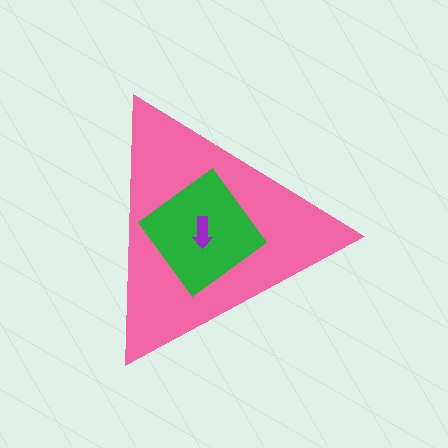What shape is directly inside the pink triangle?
The green diamond.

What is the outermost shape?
The pink triangle.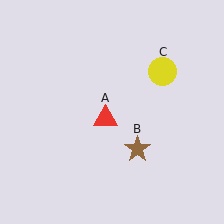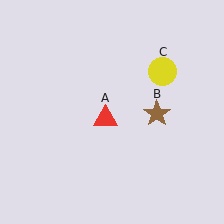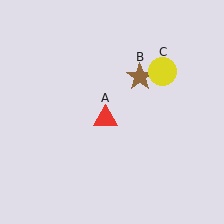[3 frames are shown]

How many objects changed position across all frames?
1 object changed position: brown star (object B).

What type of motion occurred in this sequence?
The brown star (object B) rotated counterclockwise around the center of the scene.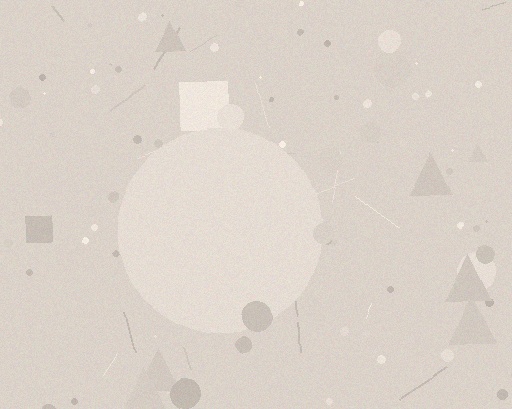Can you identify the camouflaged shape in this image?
The camouflaged shape is a circle.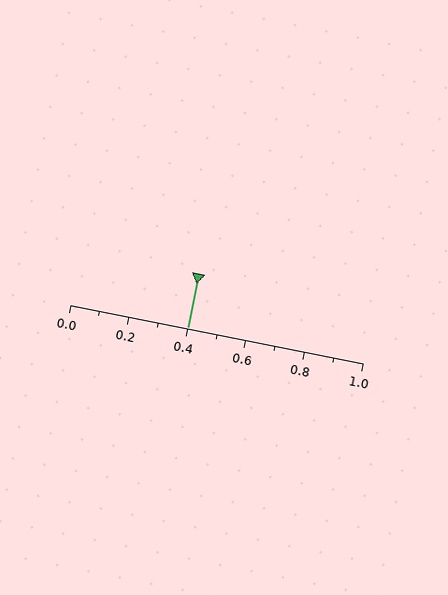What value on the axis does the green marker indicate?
The marker indicates approximately 0.4.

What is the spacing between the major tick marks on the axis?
The major ticks are spaced 0.2 apart.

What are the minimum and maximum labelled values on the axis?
The axis runs from 0.0 to 1.0.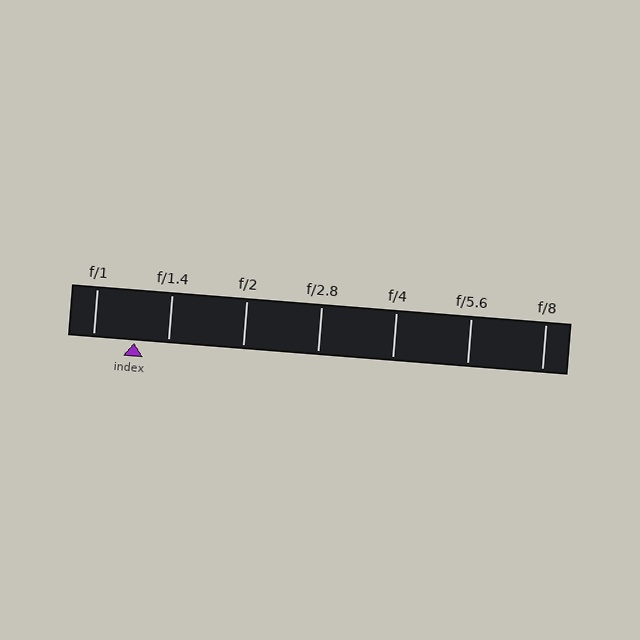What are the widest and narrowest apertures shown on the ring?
The widest aperture shown is f/1 and the narrowest is f/8.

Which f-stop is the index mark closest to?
The index mark is closest to f/1.4.